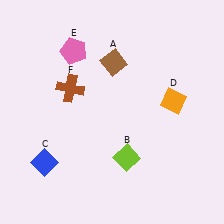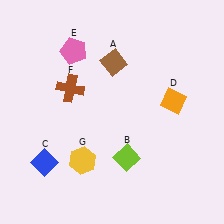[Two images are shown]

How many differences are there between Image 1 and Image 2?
There is 1 difference between the two images.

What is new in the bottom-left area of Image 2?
A yellow hexagon (G) was added in the bottom-left area of Image 2.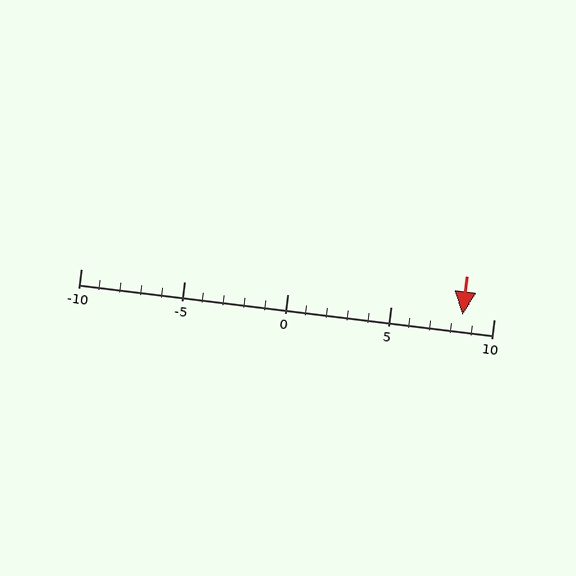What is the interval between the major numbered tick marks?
The major tick marks are spaced 5 units apart.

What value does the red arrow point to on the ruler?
The red arrow points to approximately 8.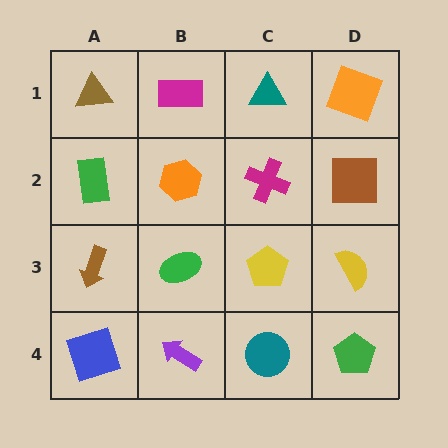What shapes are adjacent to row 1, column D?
A brown square (row 2, column D), a teal triangle (row 1, column C).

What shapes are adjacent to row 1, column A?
A green rectangle (row 2, column A), a magenta rectangle (row 1, column B).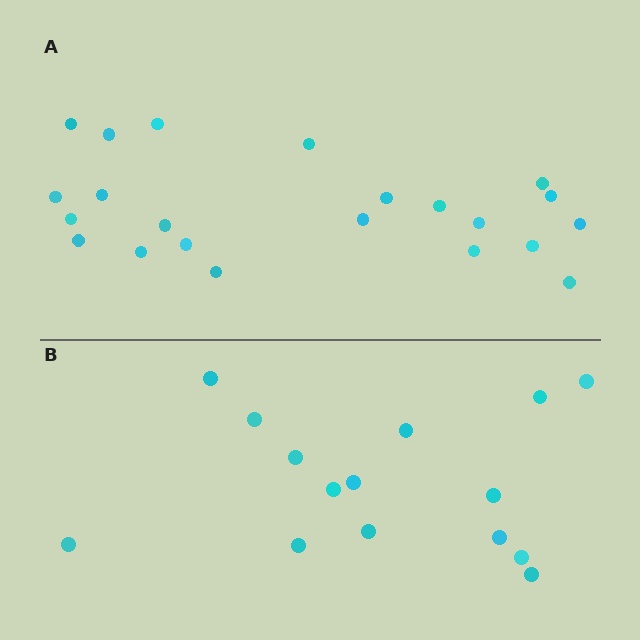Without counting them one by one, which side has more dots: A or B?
Region A (the top region) has more dots.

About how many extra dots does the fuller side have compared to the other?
Region A has roughly 8 or so more dots than region B.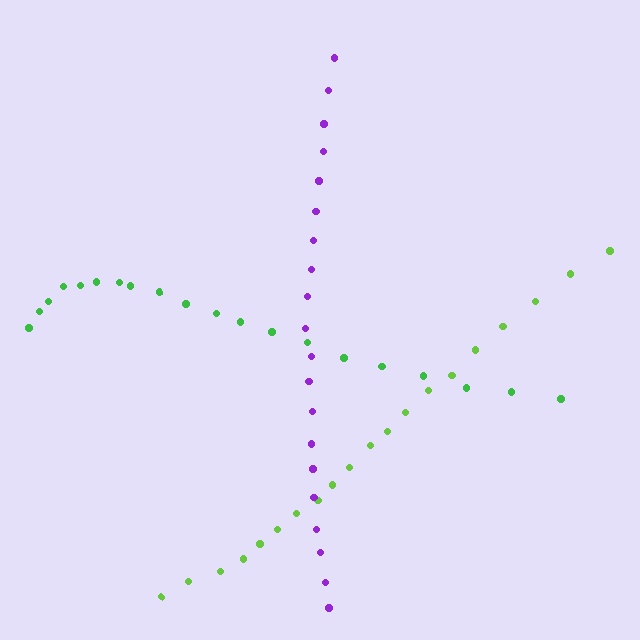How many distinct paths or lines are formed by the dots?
There are 3 distinct paths.